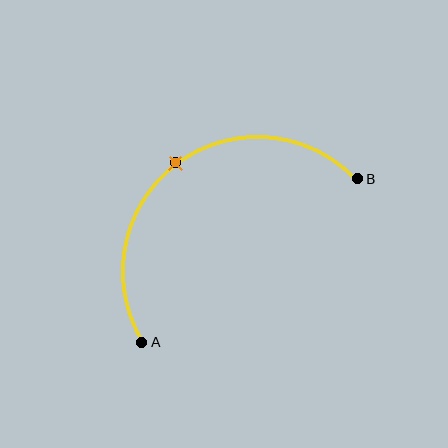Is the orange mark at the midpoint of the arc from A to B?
Yes. The orange mark lies on the arc at equal arc-length from both A and B — it is the arc midpoint.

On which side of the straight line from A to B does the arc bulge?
The arc bulges above and to the left of the straight line connecting A and B.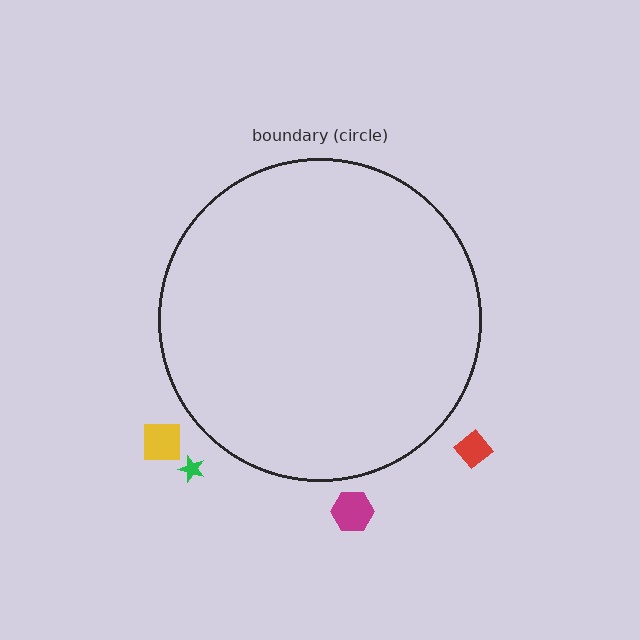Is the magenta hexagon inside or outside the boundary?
Outside.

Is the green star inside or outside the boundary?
Outside.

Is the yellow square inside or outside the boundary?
Outside.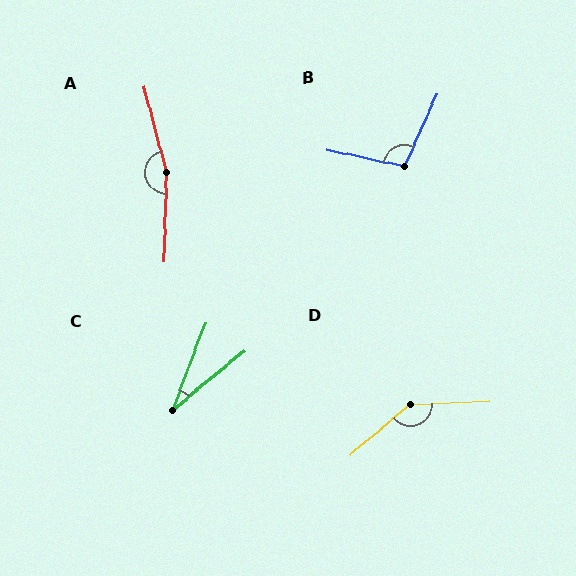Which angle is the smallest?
C, at approximately 29 degrees.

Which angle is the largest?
A, at approximately 164 degrees.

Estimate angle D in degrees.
Approximately 142 degrees.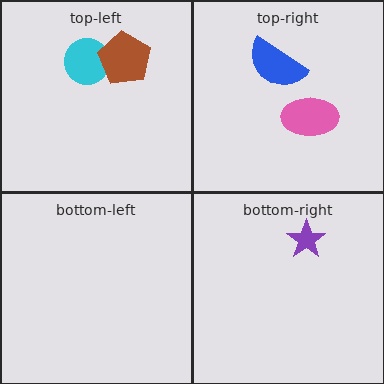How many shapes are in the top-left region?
2.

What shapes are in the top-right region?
The pink ellipse, the blue semicircle.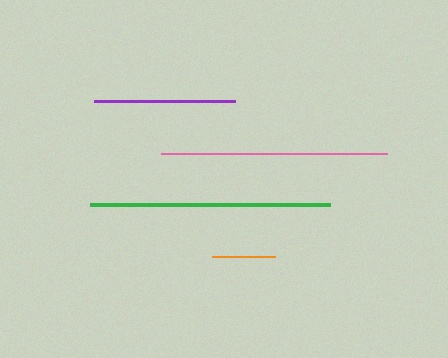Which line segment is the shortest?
The orange line is the shortest at approximately 63 pixels.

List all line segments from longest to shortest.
From longest to shortest: green, pink, purple, orange.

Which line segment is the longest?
The green line is the longest at approximately 240 pixels.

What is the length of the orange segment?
The orange segment is approximately 63 pixels long.